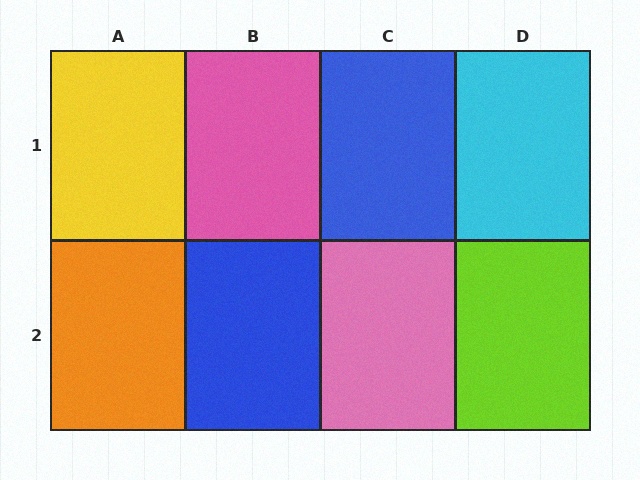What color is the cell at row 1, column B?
Pink.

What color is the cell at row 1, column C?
Blue.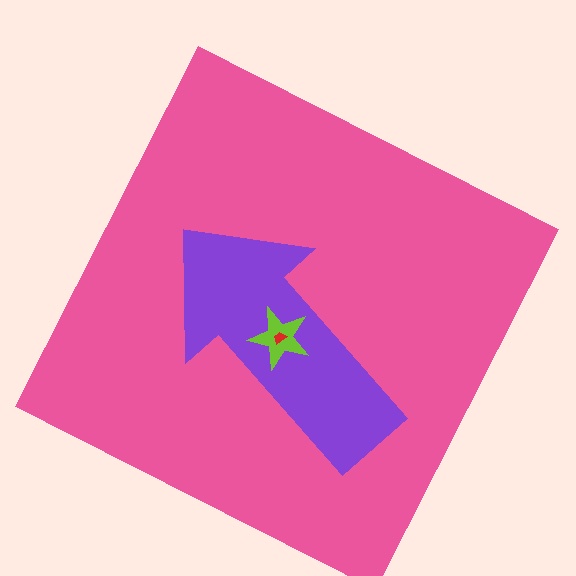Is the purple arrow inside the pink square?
Yes.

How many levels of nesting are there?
4.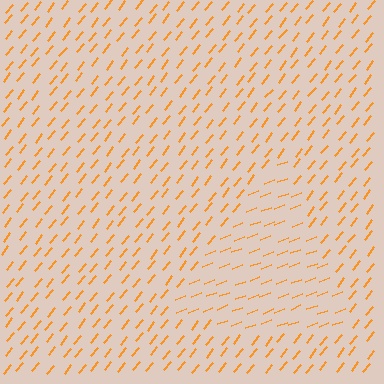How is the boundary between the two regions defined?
The boundary is defined purely by a change in line orientation (approximately 30 degrees difference). All lines are the same color and thickness.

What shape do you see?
I see a triangle.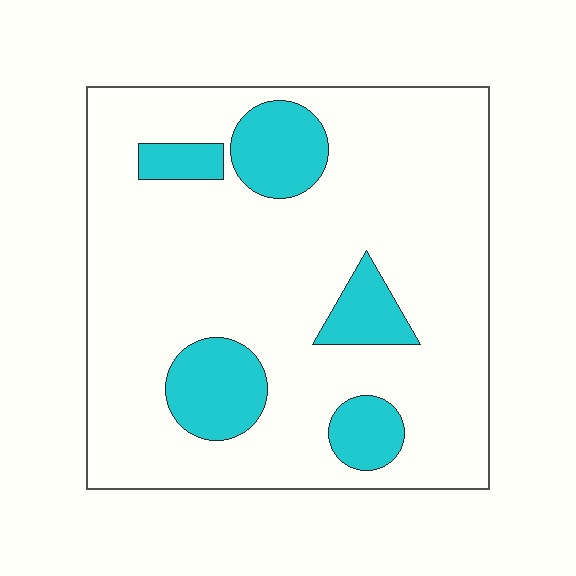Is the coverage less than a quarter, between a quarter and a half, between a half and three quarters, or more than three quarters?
Less than a quarter.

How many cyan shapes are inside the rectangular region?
5.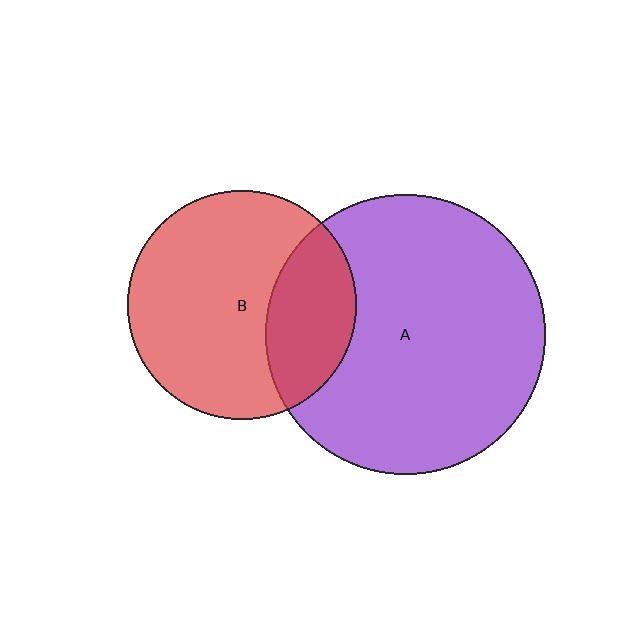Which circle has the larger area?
Circle A (purple).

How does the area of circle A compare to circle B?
Approximately 1.5 times.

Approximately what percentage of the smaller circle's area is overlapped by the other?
Approximately 30%.